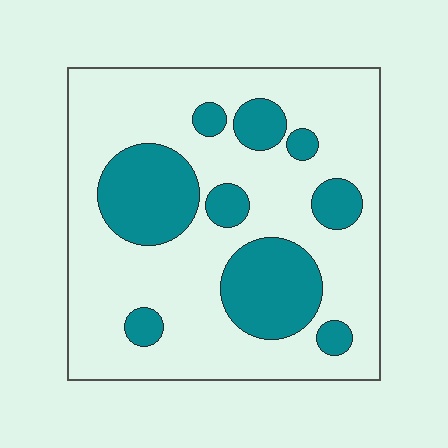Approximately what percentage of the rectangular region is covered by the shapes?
Approximately 25%.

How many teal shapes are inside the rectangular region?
9.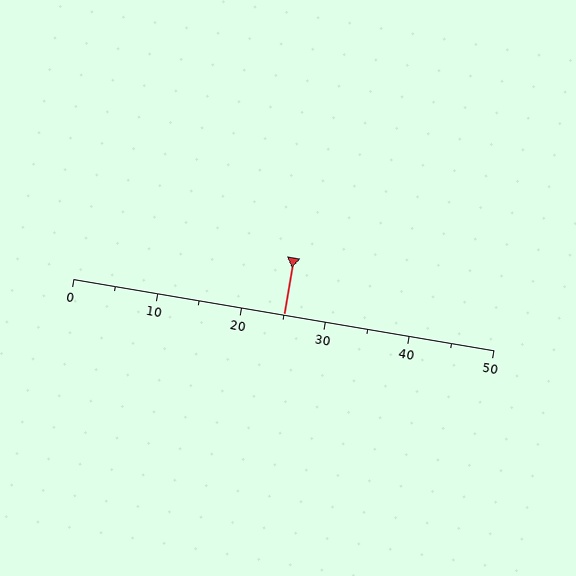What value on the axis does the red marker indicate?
The marker indicates approximately 25.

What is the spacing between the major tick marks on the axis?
The major ticks are spaced 10 apart.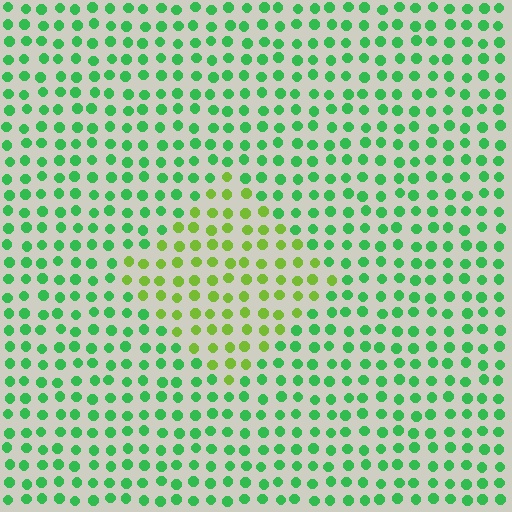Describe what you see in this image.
The image is filled with small green elements in a uniform arrangement. A diamond-shaped region is visible where the elements are tinted to a slightly different hue, forming a subtle color boundary.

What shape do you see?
I see a diamond.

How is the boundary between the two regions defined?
The boundary is defined purely by a slight shift in hue (about 43 degrees). Spacing, size, and orientation are identical on both sides.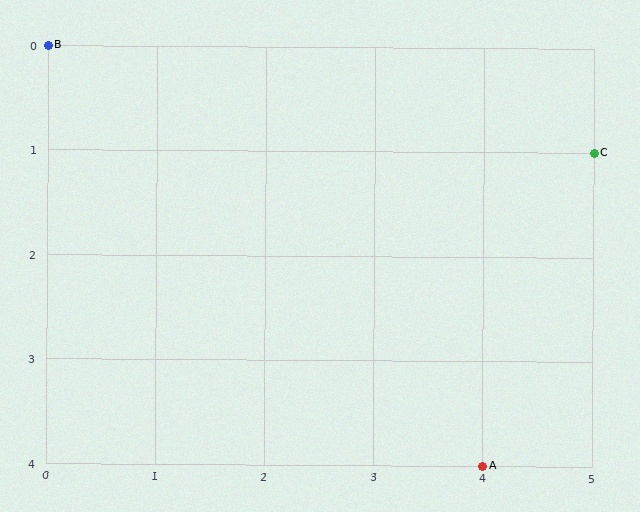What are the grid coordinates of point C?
Point C is at grid coordinates (5, 1).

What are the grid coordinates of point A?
Point A is at grid coordinates (4, 4).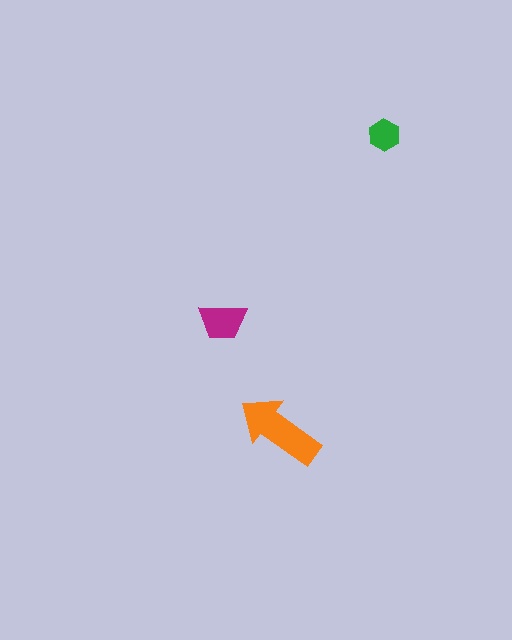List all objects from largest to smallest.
The orange arrow, the magenta trapezoid, the green hexagon.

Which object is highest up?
The green hexagon is topmost.